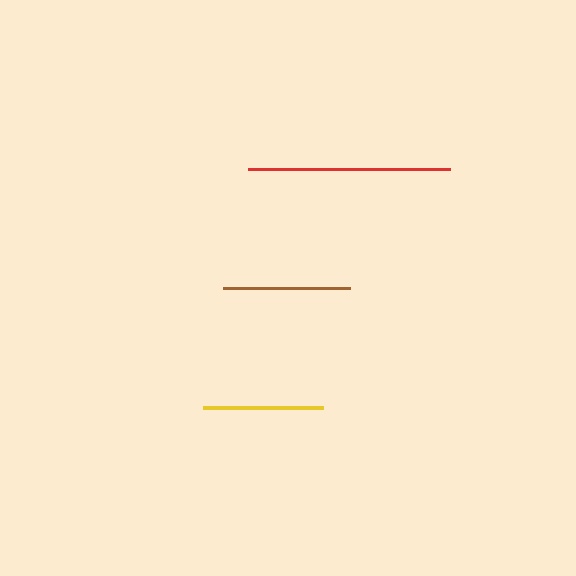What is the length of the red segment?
The red segment is approximately 202 pixels long.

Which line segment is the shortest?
The yellow line is the shortest at approximately 120 pixels.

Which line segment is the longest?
The red line is the longest at approximately 202 pixels.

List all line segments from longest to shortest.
From longest to shortest: red, brown, yellow.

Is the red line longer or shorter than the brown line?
The red line is longer than the brown line.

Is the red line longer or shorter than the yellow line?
The red line is longer than the yellow line.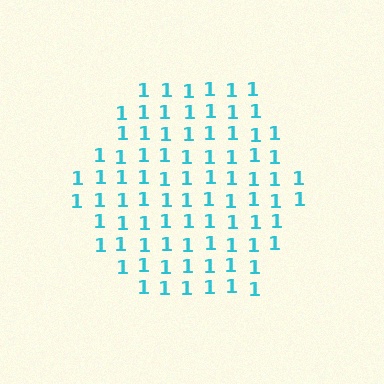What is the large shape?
The large shape is a hexagon.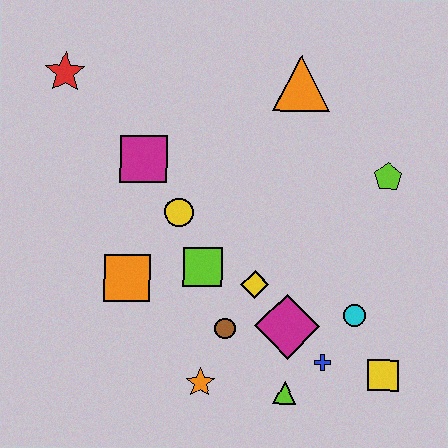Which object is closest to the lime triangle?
The blue cross is closest to the lime triangle.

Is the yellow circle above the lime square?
Yes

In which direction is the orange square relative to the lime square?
The orange square is to the left of the lime square.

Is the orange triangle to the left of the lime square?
No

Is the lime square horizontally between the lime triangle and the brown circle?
No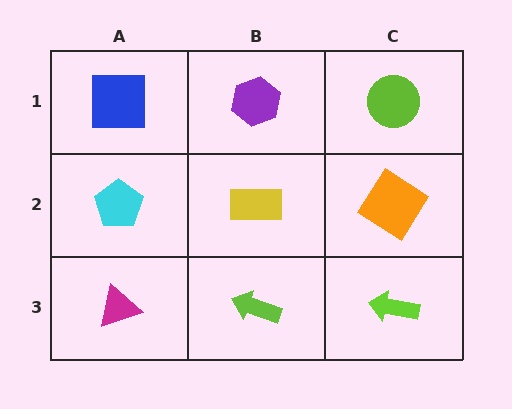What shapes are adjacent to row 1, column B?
A yellow rectangle (row 2, column B), a blue square (row 1, column A), a lime circle (row 1, column C).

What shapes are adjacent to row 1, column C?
An orange diamond (row 2, column C), a purple hexagon (row 1, column B).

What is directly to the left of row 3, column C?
A lime arrow.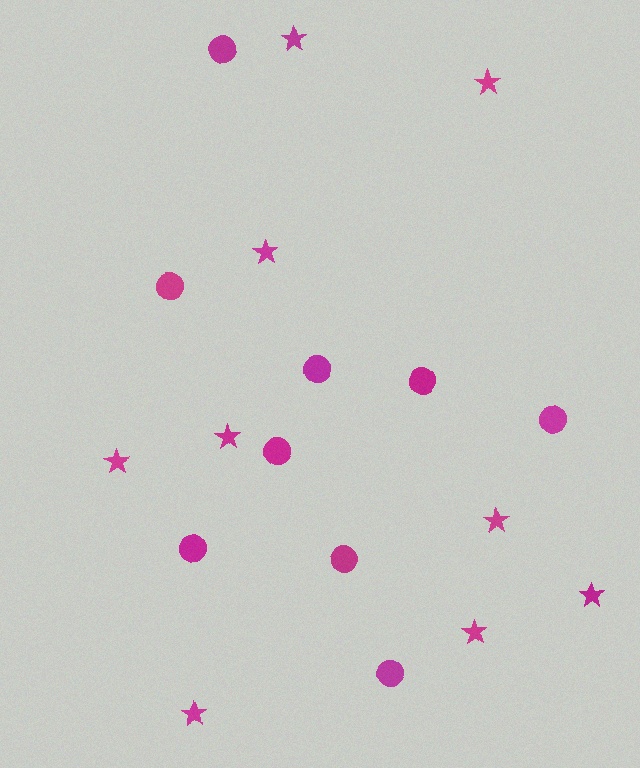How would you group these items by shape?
There are 2 groups: one group of stars (9) and one group of circles (9).